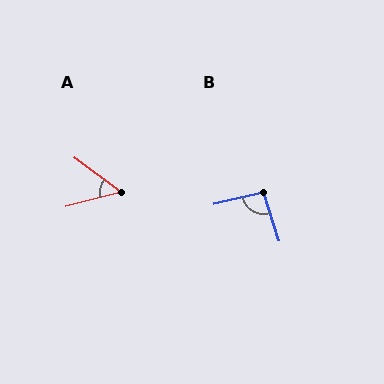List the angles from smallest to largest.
A (52°), B (94°).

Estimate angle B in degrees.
Approximately 94 degrees.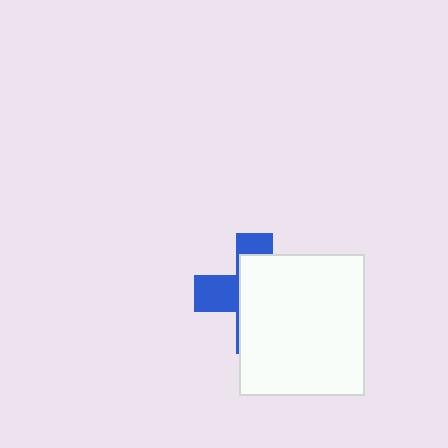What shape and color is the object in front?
The object in front is a white rectangle.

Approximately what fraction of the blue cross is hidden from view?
Roughly 65% of the blue cross is hidden behind the white rectangle.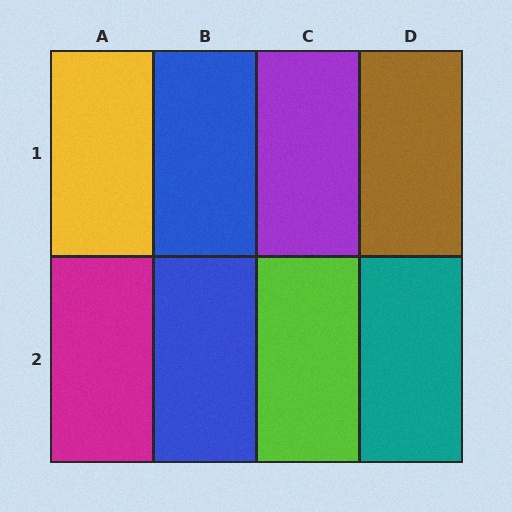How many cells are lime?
1 cell is lime.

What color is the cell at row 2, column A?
Magenta.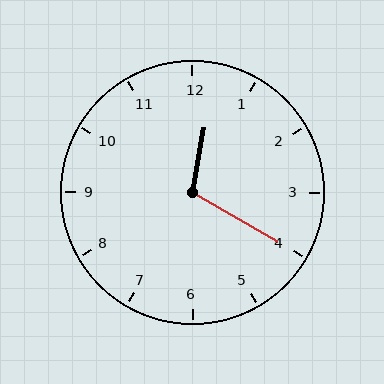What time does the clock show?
12:20.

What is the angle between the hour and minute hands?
Approximately 110 degrees.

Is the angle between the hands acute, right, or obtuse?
It is obtuse.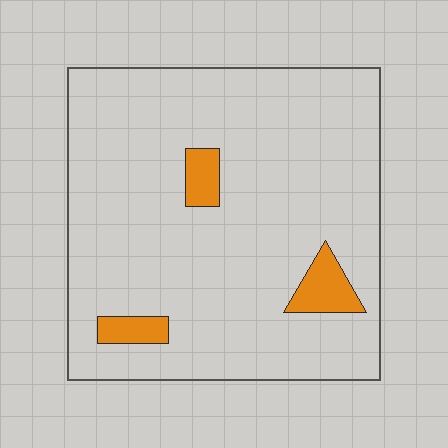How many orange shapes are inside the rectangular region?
3.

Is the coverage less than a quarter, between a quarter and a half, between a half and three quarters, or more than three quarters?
Less than a quarter.